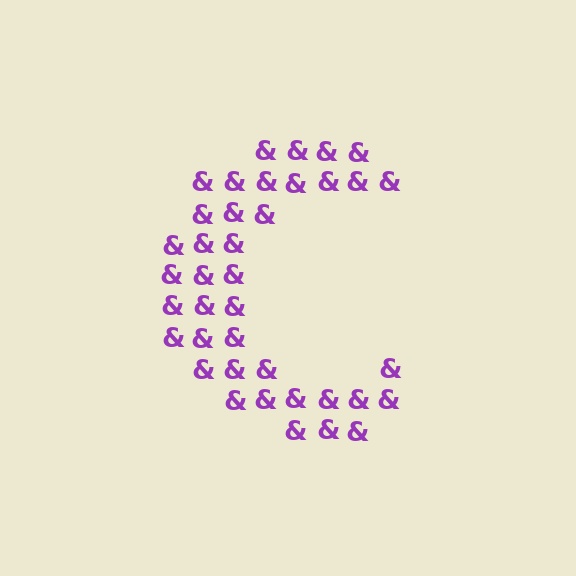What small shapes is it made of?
It is made of small ampersands.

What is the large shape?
The large shape is the letter C.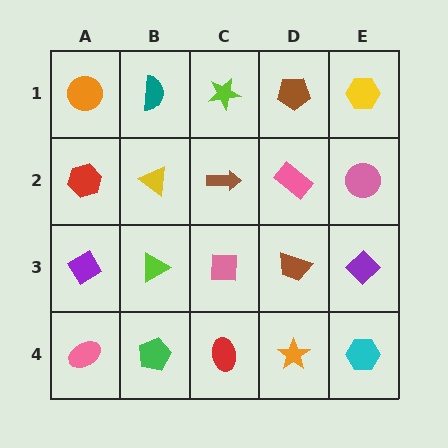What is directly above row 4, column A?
A purple diamond.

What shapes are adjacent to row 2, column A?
An orange circle (row 1, column A), a purple diamond (row 3, column A), a yellow triangle (row 2, column B).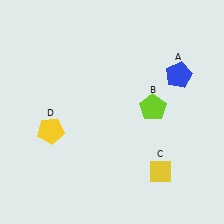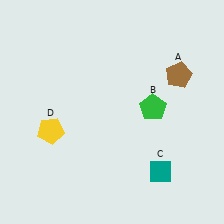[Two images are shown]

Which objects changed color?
A changed from blue to brown. B changed from lime to green. C changed from yellow to teal.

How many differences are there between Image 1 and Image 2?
There are 3 differences between the two images.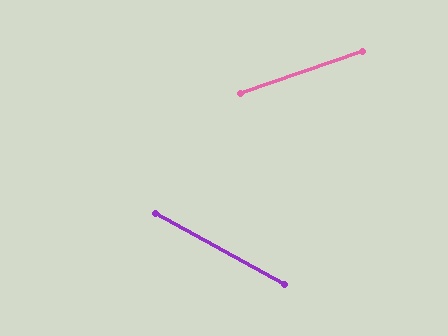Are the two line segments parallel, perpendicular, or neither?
Neither parallel nor perpendicular — they differ by about 48°.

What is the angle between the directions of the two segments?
Approximately 48 degrees.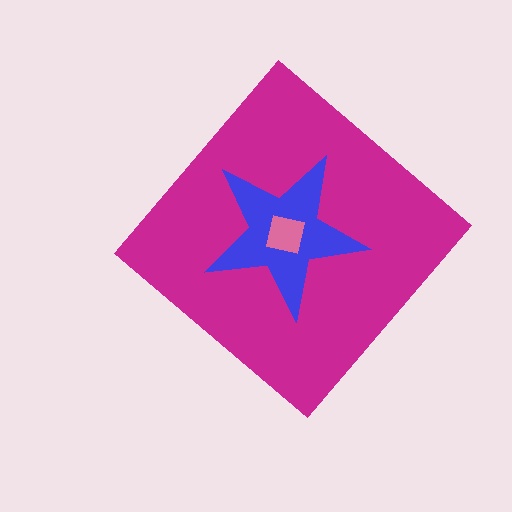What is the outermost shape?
The magenta diamond.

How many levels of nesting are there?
3.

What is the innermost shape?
The pink square.